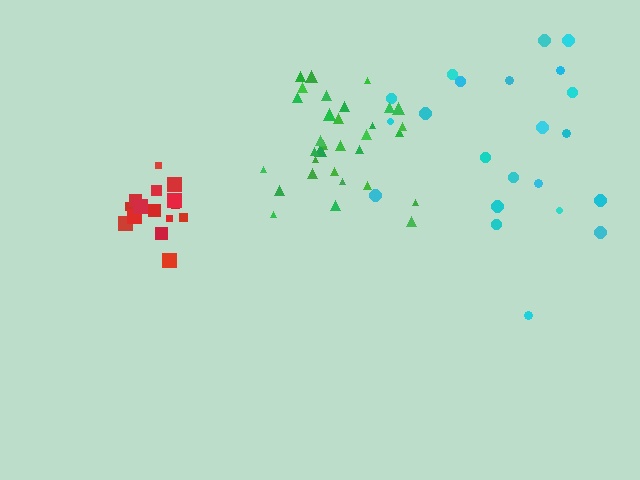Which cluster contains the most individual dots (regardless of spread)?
Green (33).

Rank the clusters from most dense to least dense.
red, green, cyan.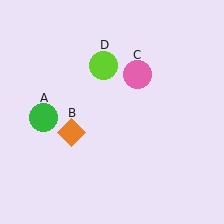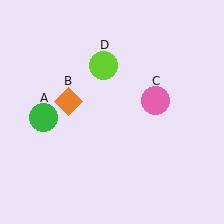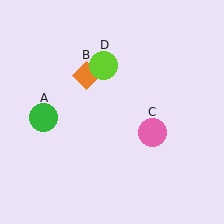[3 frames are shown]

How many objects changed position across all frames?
2 objects changed position: orange diamond (object B), pink circle (object C).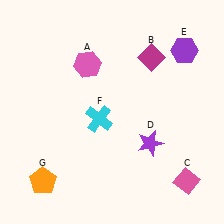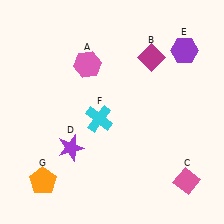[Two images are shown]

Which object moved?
The purple star (D) moved left.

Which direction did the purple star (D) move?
The purple star (D) moved left.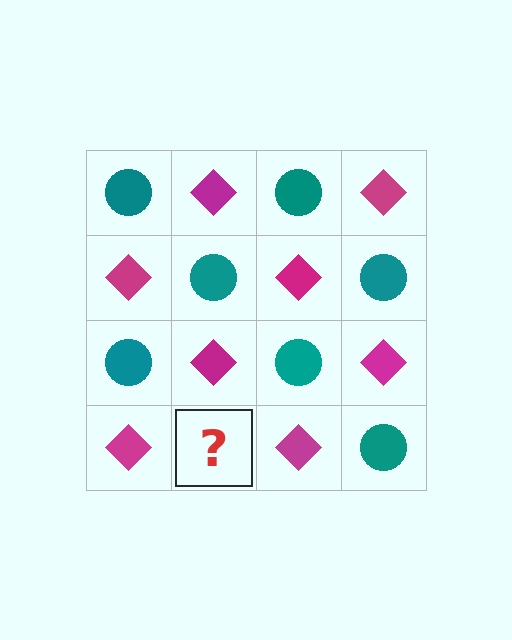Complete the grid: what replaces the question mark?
The question mark should be replaced with a teal circle.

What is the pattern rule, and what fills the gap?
The rule is that it alternates teal circle and magenta diamond in a checkerboard pattern. The gap should be filled with a teal circle.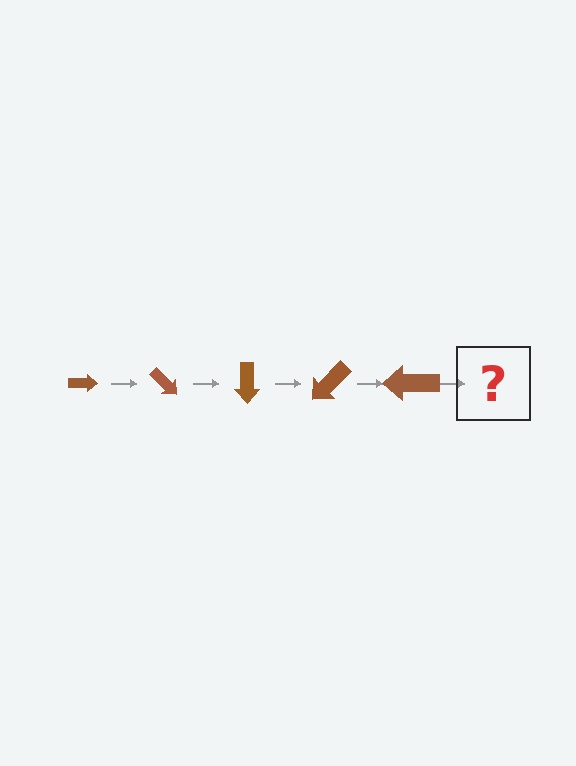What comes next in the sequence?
The next element should be an arrow, larger than the previous one and rotated 225 degrees from the start.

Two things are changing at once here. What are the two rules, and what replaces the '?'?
The two rules are that the arrow grows larger each step and it rotates 45 degrees each step. The '?' should be an arrow, larger than the previous one and rotated 225 degrees from the start.